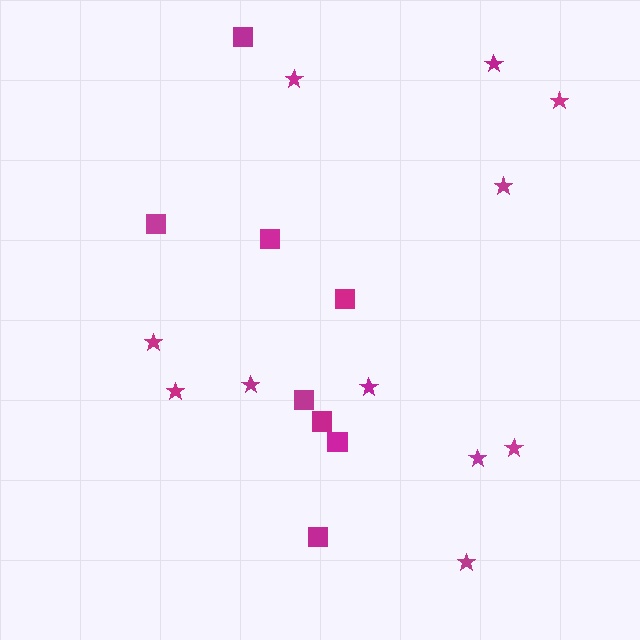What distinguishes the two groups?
There are 2 groups: one group of stars (11) and one group of squares (8).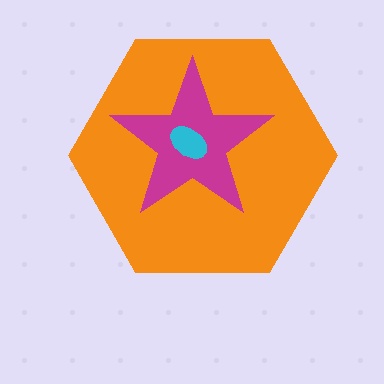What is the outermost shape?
The orange hexagon.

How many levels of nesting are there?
3.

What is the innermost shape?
The cyan ellipse.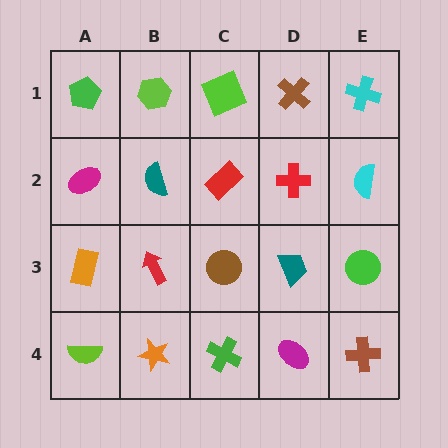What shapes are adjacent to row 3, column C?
A red rectangle (row 2, column C), a green cross (row 4, column C), a red arrow (row 3, column B), a teal trapezoid (row 3, column D).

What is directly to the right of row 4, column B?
A green cross.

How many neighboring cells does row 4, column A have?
2.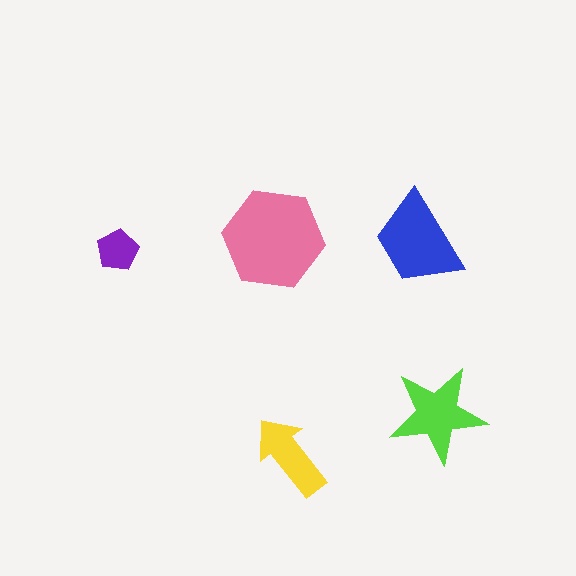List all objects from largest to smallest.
The pink hexagon, the blue trapezoid, the lime star, the yellow arrow, the purple pentagon.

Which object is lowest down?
The yellow arrow is bottommost.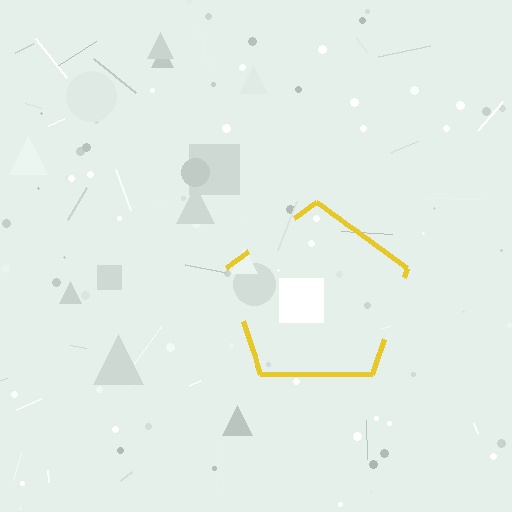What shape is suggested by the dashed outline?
The dashed outline suggests a pentagon.